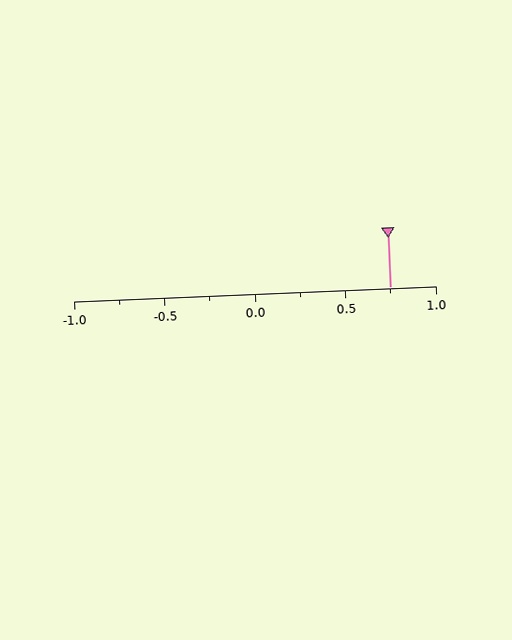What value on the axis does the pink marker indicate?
The marker indicates approximately 0.75.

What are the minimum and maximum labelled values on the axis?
The axis runs from -1.0 to 1.0.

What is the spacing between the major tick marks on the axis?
The major ticks are spaced 0.5 apart.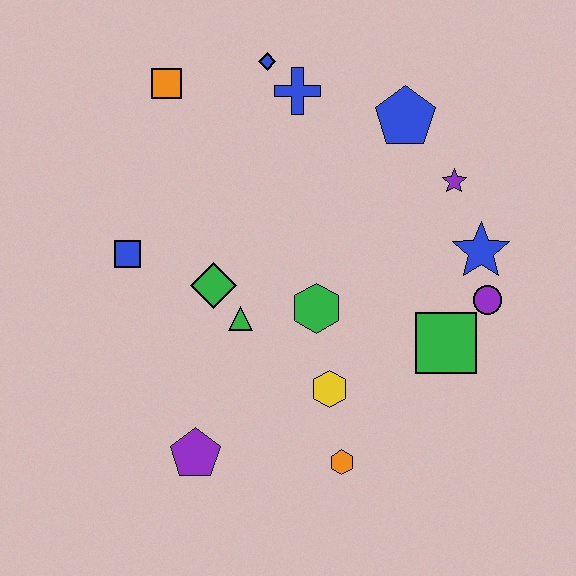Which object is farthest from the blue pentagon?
The purple pentagon is farthest from the blue pentagon.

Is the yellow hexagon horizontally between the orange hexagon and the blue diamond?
Yes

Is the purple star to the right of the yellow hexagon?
Yes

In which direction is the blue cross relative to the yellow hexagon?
The blue cross is above the yellow hexagon.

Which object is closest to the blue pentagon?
The purple star is closest to the blue pentagon.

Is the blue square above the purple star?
No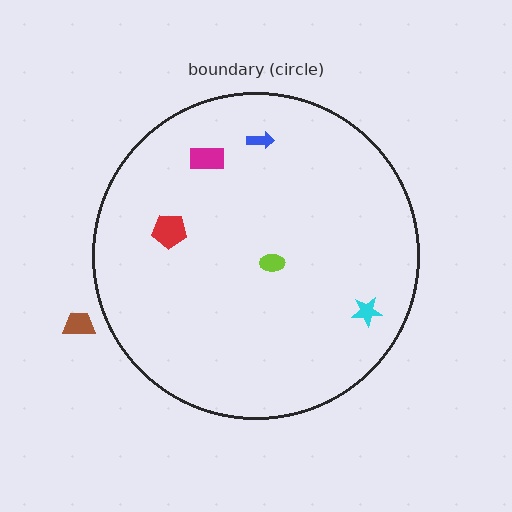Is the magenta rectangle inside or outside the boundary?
Inside.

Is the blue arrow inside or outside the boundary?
Inside.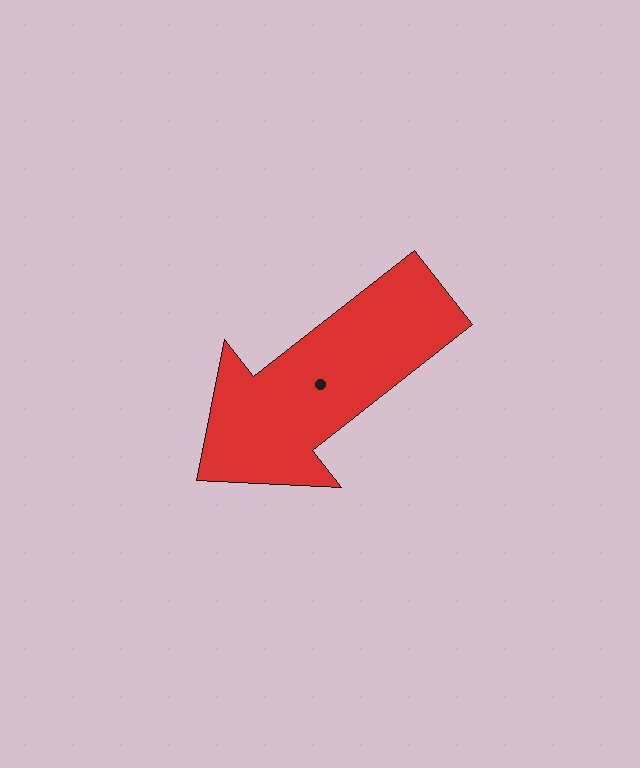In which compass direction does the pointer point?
Southwest.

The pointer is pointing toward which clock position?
Roughly 8 o'clock.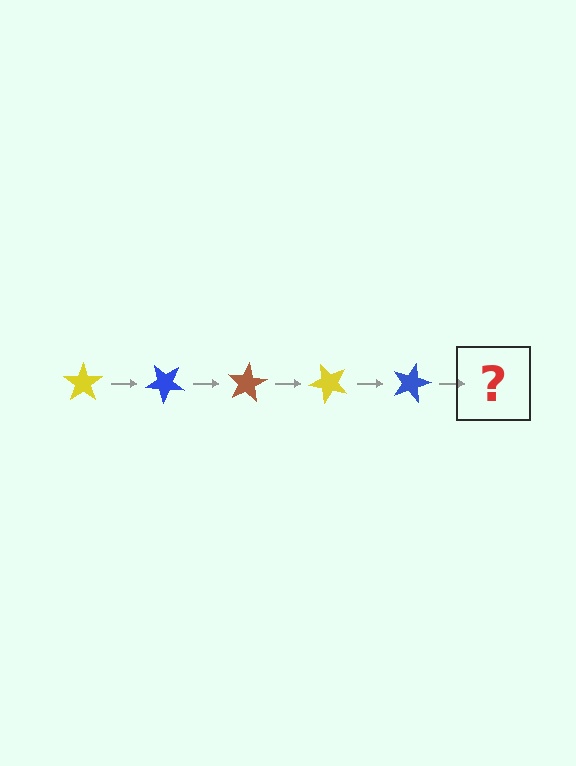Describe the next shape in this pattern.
It should be a brown star, rotated 200 degrees from the start.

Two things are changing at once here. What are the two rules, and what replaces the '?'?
The two rules are that it rotates 40 degrees each step and the color cycles through yellow, blue, and brown. The '?' should be a brown star, rotated 200 degrees from the start.